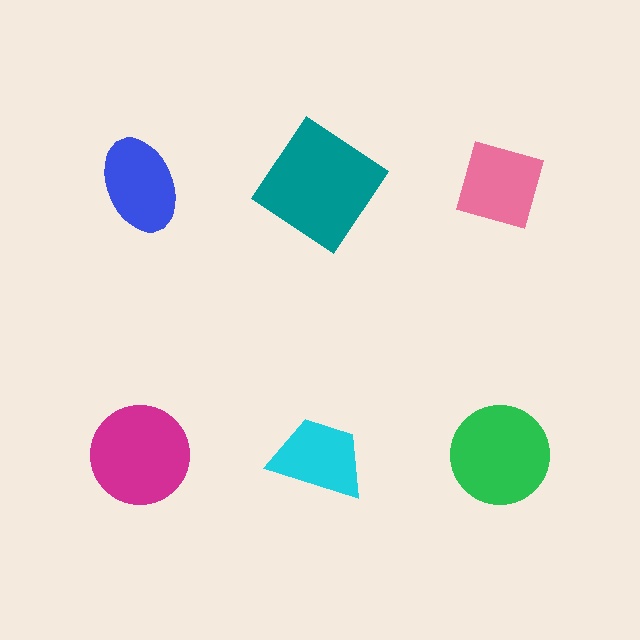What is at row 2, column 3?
A green circle.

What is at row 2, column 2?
A cyan trapezoid.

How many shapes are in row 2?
3 shapes.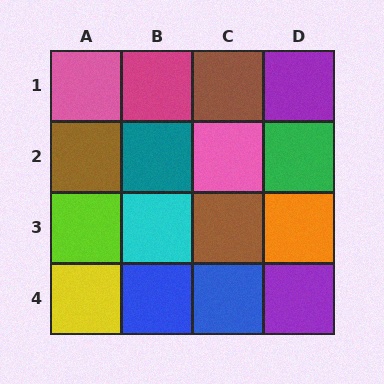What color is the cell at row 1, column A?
Pink.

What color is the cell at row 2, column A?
Brown.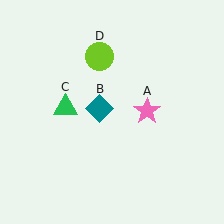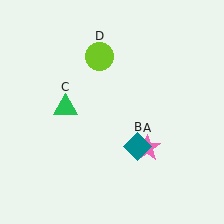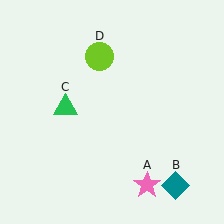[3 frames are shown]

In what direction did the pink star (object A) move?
The pink star (object A) moved down.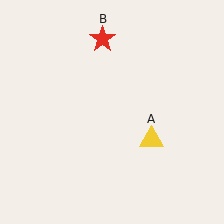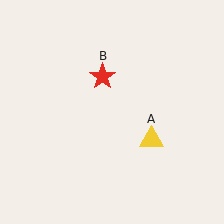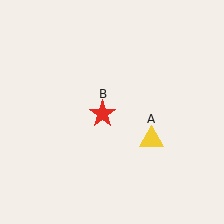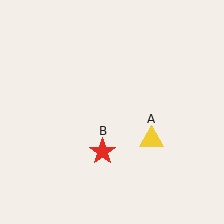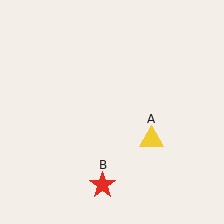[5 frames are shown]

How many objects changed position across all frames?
1 object changed position: red star (object B).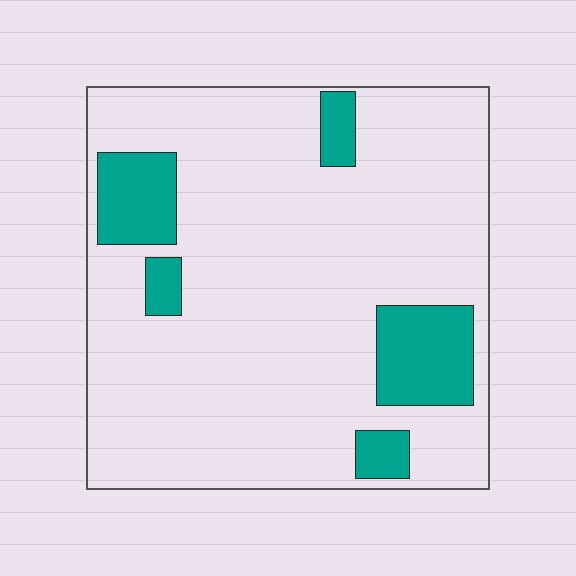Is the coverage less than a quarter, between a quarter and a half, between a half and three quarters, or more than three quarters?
Less than a quarter.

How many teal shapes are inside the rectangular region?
5.